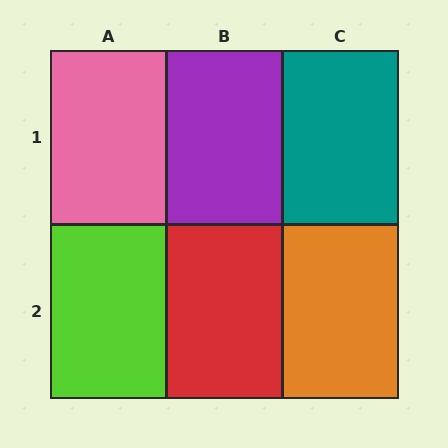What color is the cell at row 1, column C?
Teal.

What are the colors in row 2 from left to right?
Lime, red, orange.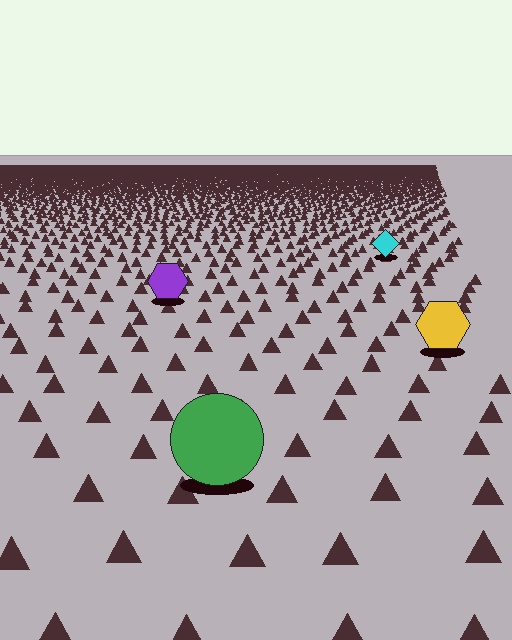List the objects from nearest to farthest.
From nearest to farthest: the green circle, the yellow hexagon, the purple hexagon, the cyan diamond.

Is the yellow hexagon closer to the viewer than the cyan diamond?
Yes. The yellow hexagon is closer — you can tell from the texture gradient: the ground texture is coarser near it.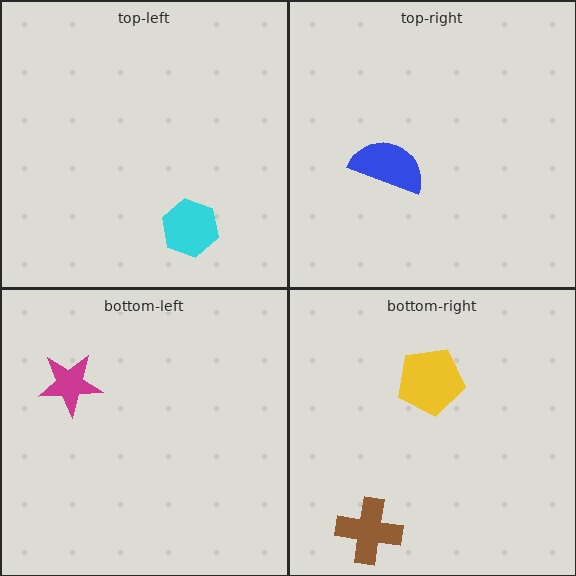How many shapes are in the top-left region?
1.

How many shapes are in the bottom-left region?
1.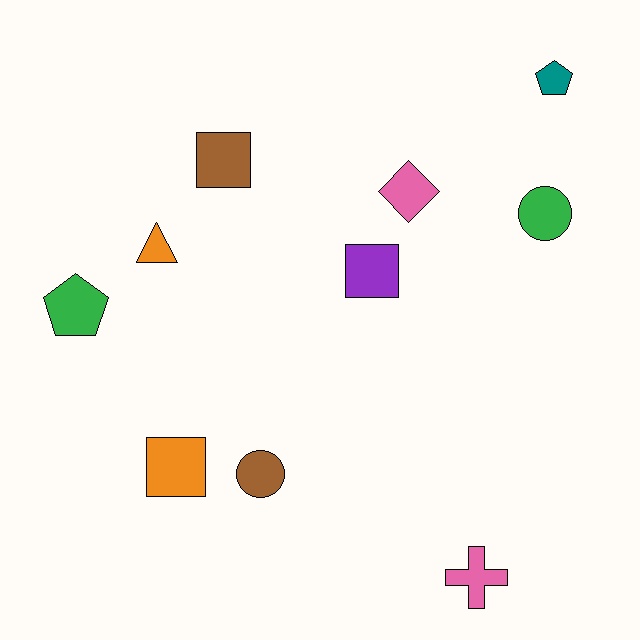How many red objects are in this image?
There are no red objects.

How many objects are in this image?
There are 10 objects.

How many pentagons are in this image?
There are 2 pentagons.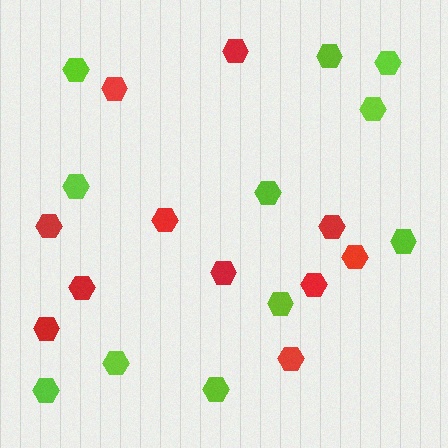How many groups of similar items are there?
There are 2 groups: one group of lime hexagons (11) and one group of red hexagons (11).